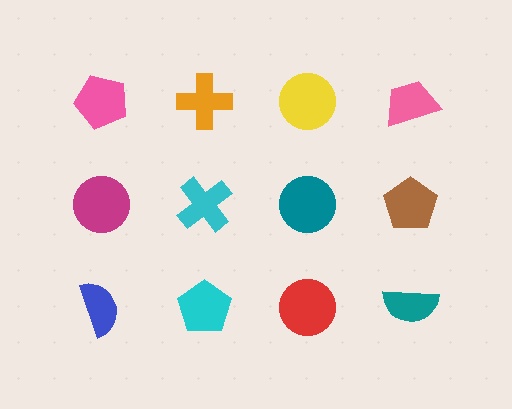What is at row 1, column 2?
An orange cross.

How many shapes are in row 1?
4 shapes.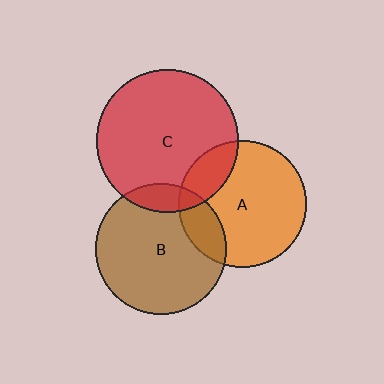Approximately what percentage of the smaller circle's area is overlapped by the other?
Approximately 10%.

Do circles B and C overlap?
Yes.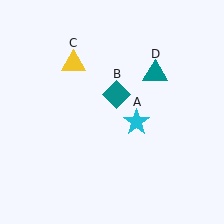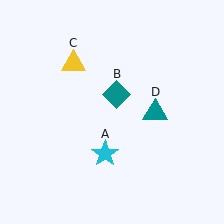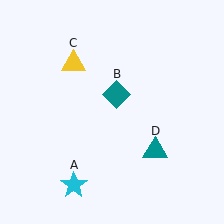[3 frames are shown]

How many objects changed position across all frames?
2 objects changed position: cyan star (object A), teal triangle (object D).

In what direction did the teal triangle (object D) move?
The teal triangle (object D) moved down.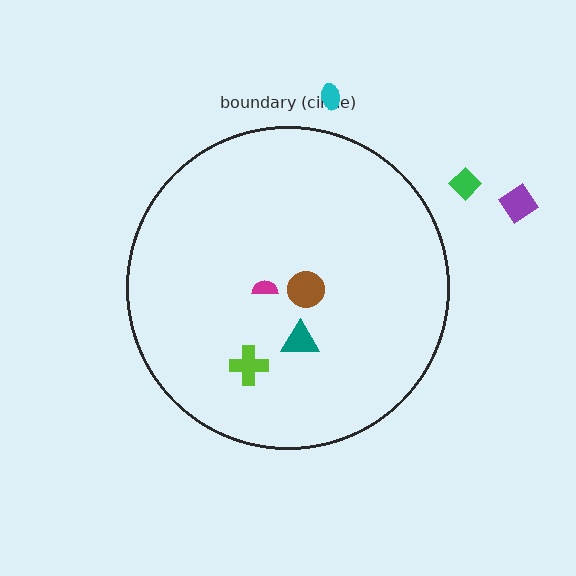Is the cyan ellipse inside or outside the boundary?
Outside.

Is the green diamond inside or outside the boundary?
Outside.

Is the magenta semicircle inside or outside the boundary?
Inside.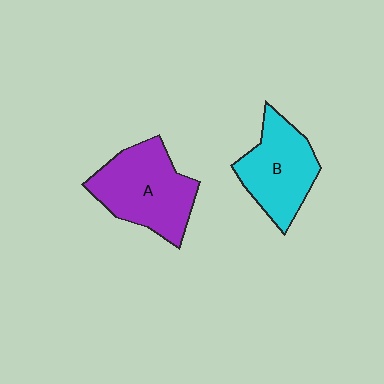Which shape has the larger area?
Shape A (purple).